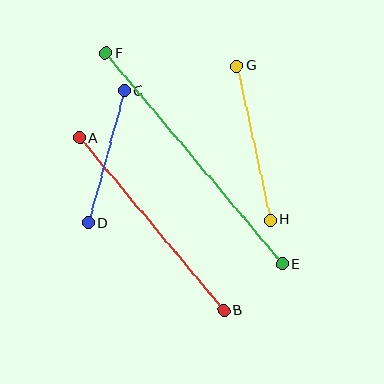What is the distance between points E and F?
The distance is approximately 275 pixels.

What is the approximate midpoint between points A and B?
The midpoint is at approximately (152, 224) pixels.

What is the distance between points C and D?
The distance is approximately 137 pixels.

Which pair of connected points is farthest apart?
Points E and F are farthest apart.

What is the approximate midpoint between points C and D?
The midpoint is at approximately (106, 157) pixels.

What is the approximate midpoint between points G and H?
The midpoint is at approximately (253, 143) pixels.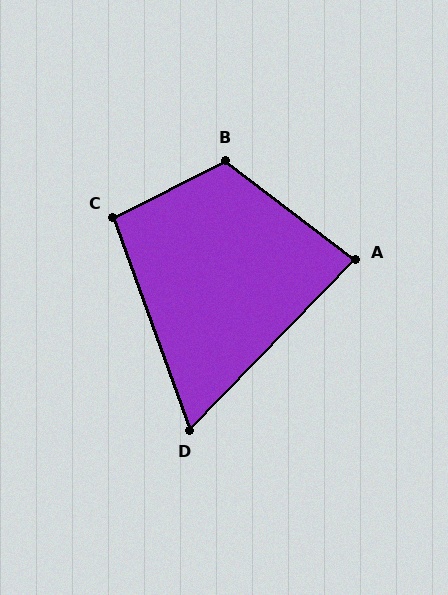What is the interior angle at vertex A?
Approximately 83 degrees (acute).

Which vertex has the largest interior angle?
B, at approximately 116 degrees.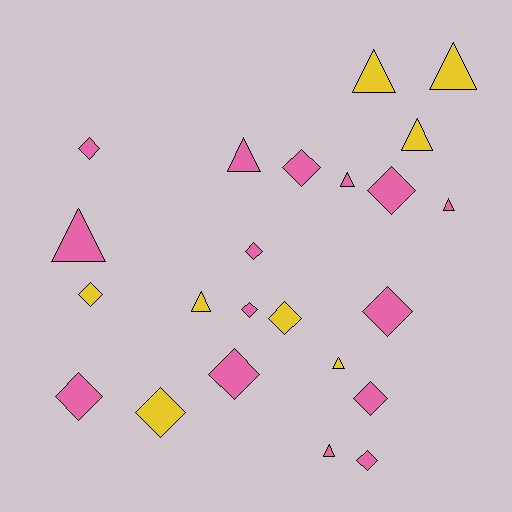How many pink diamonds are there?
There are 10 pink diamonds.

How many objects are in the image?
There are 23 objects.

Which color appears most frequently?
Pink, with 15 objects.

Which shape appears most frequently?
Diamond, with 13 objects.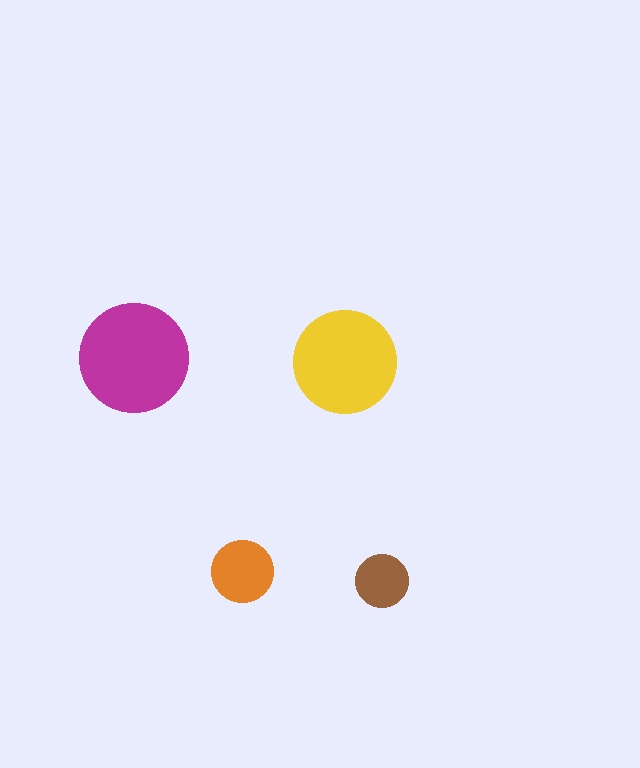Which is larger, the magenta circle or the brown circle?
The magenta one.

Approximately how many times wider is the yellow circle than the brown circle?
About 2 times wider.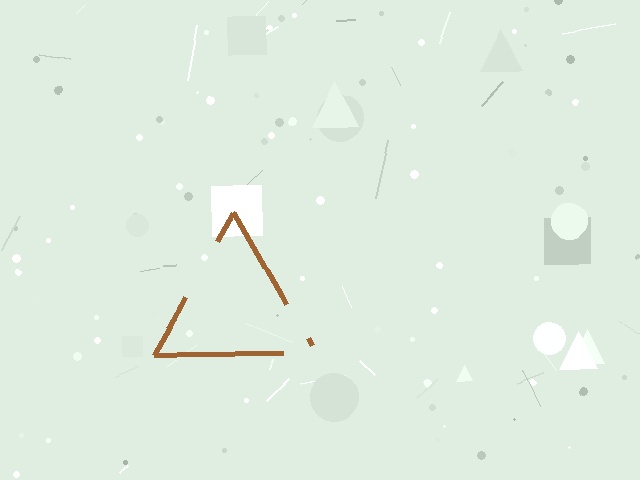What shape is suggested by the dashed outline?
The dashed outline suggests a triangle.